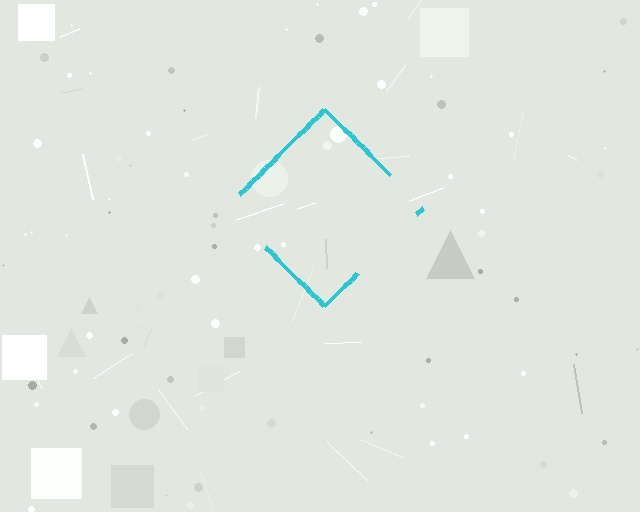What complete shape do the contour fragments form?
The contour fragments form a diamond.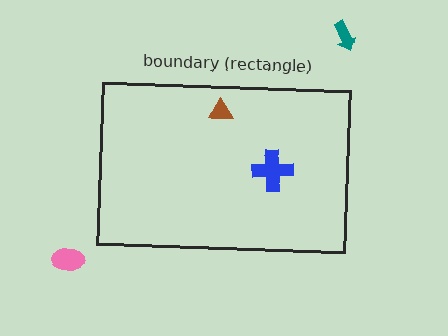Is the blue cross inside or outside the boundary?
Inside.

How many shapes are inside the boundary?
2 inside, 2 outside.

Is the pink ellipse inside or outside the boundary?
Outside.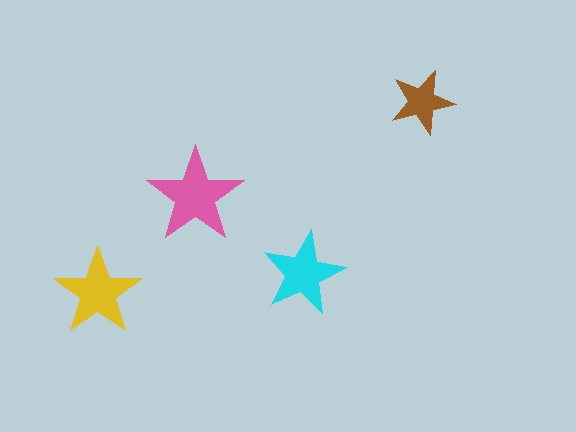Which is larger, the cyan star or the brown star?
The cyan one.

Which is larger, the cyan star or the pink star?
The pink one.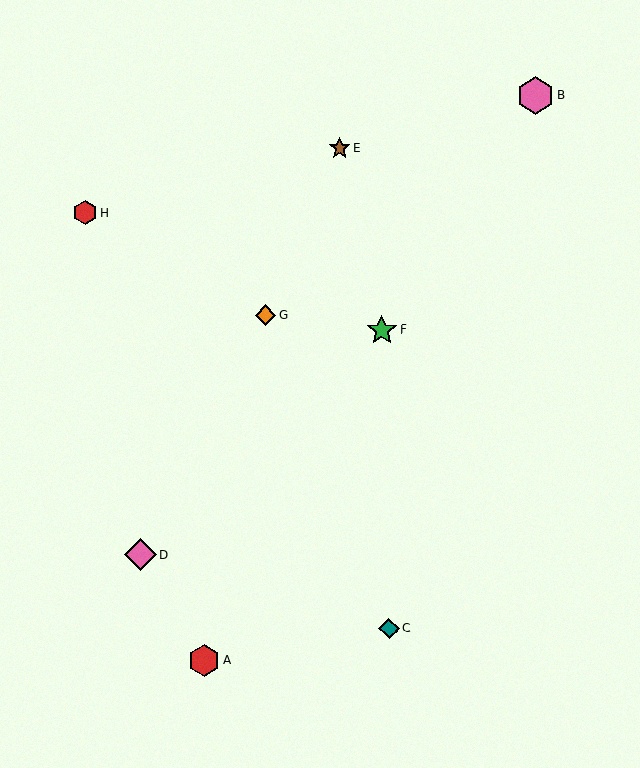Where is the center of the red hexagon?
The center of the red hexagon is at (204, 660).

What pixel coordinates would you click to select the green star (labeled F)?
Click at (382, 330) to select the green star F.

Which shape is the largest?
The pink hexagon (labeled B) is the largest.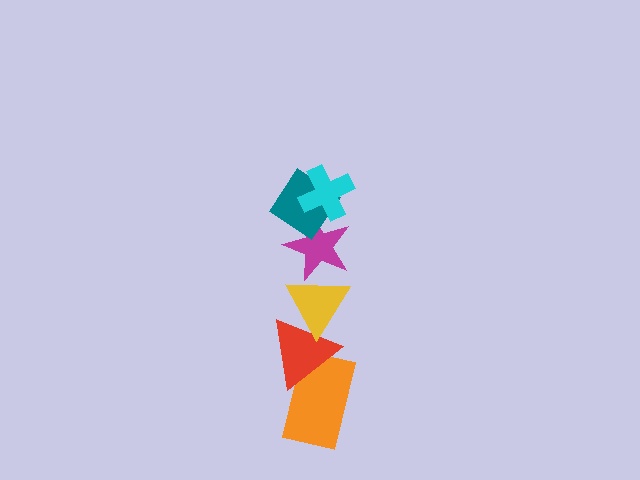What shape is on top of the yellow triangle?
The magenta star is on top of the yellow triangle.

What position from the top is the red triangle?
The red triangle is 5th from the top.